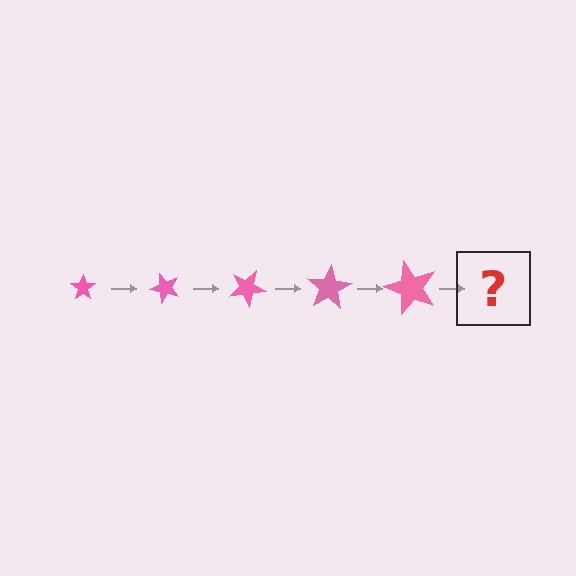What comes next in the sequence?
The next element should be a star, larger than the previous one and rotated 250 degrees from the start.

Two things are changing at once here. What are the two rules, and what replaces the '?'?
The two rules are that the star grows larger each step and it rotates 50 degrees each step. The '?' should be a star, larger than the previous one and rotated 250 degrees from the start.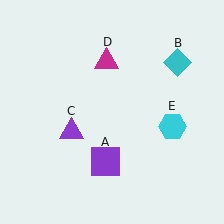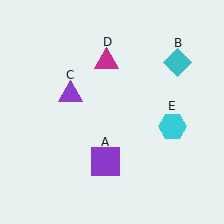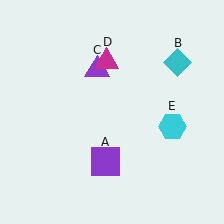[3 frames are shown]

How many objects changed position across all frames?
1 object changed position: purple triangle (object C).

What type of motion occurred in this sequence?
The purple triangle (object C) rotated clockwise around the center of the scene.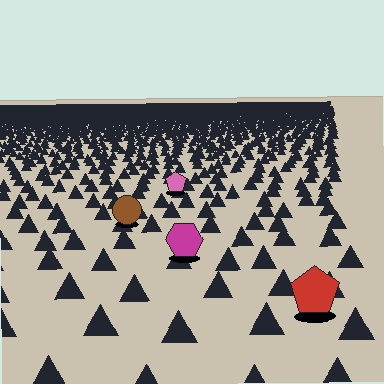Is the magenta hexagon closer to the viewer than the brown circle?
Yes. The magenta hexagon is closer — you can tell from the texture gradient: the ground texture is coarser near it.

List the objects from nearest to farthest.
From nearest to farthest: the red pentagon, the magenta hexagon, the brown circle, the pink pentagon.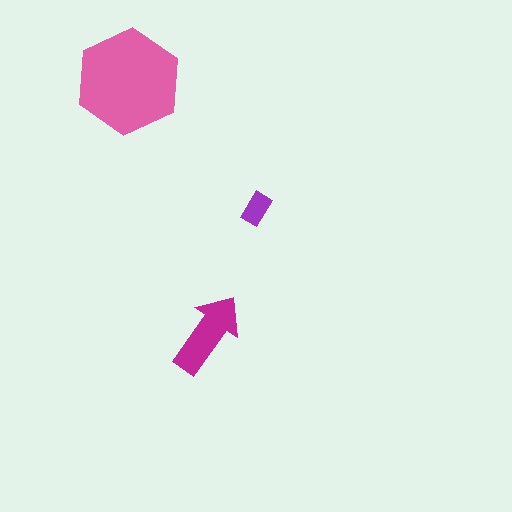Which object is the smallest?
The purple rectangle.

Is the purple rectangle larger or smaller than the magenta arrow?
Smaller.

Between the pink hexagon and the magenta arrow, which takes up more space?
The pink hexagon.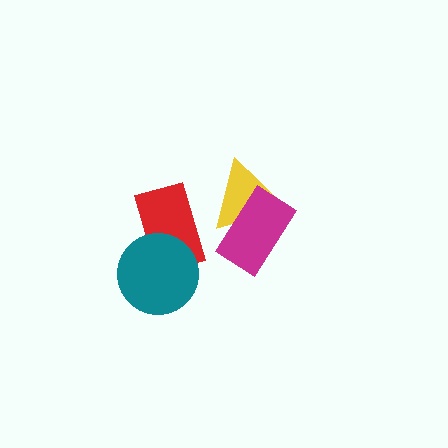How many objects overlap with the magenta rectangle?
1 object overlaps with the magenta rectangle.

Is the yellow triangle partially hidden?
Yes, it is partially covered by another shape.